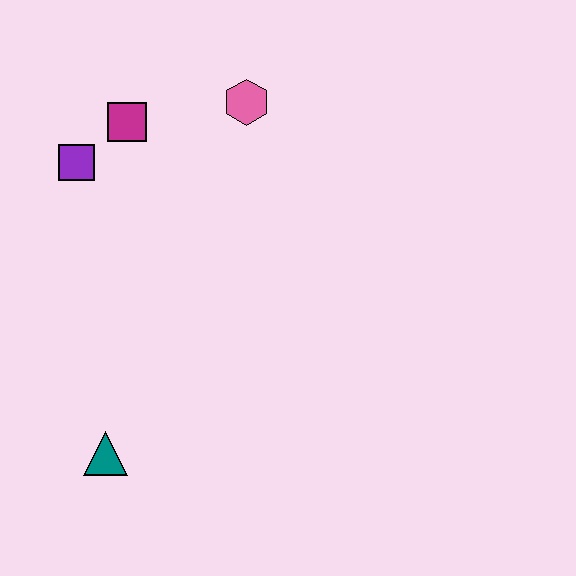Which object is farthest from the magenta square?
The teal triangle is farthest from the magenta square.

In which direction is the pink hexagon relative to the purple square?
The pink hexagon is to the right of the purple square.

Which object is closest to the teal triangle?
The purple square is closest to the teal triangle.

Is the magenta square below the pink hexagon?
Yes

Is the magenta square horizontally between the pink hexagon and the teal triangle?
Yes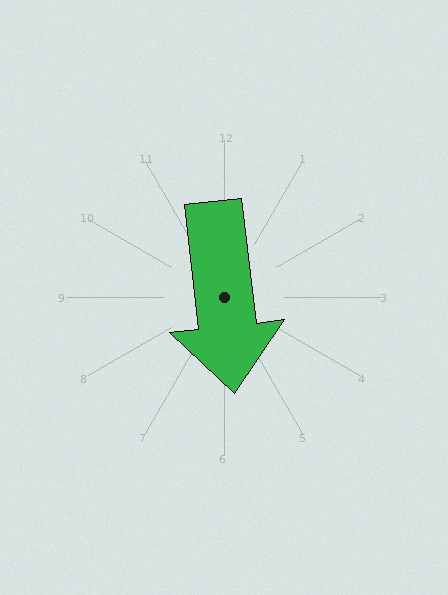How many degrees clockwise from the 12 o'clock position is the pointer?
Approximately 174 degrees.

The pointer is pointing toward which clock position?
Roughly 6 o'clock.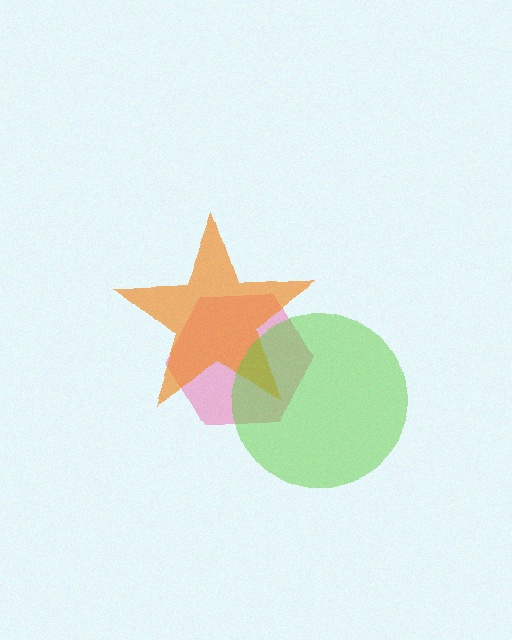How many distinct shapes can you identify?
There are 3 distinct shapes: a pink hexagon, an orange star, a lime circle.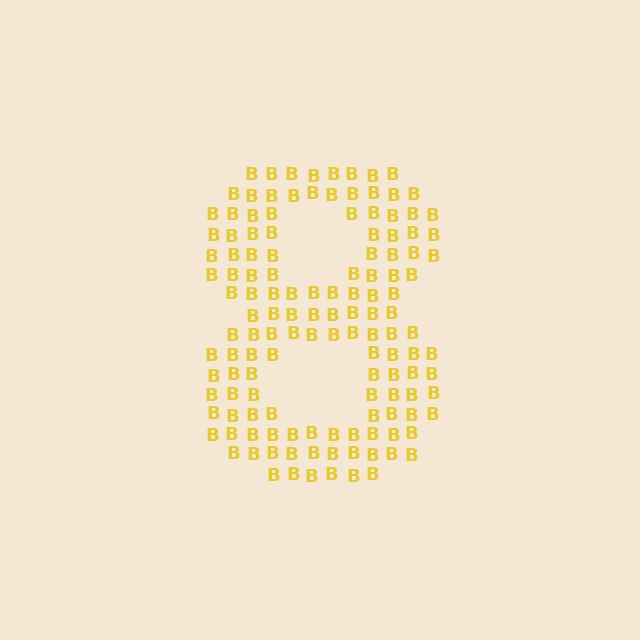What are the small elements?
The small elements are letter B's.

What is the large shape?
The large shape is the digit 8.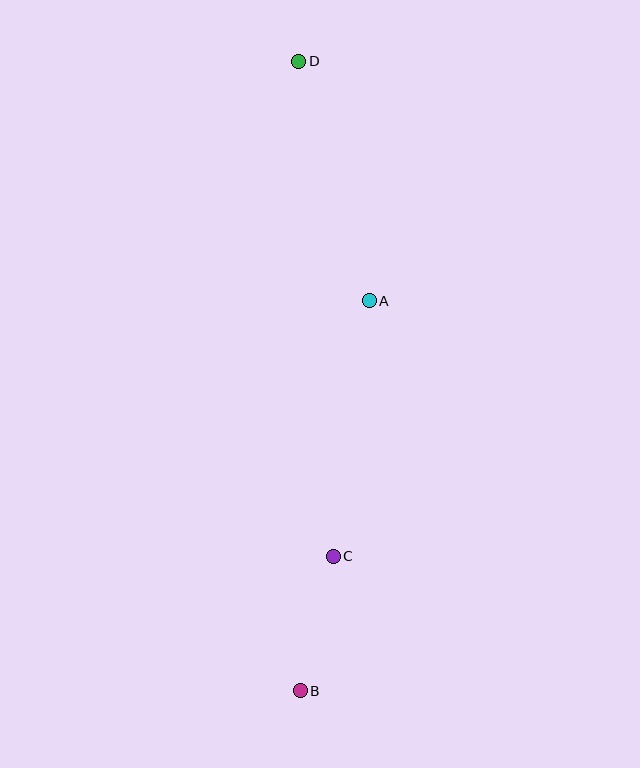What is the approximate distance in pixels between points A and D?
The distance between A and D is approximately 250 pixels.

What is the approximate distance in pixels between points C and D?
The distance between C and D is approximately 496 pixels.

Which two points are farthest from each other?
Points B and D are farthest from each other.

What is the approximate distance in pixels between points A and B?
The distance between A and B is approximately 396 pixels.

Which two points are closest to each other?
Points B and C are closest to each other.